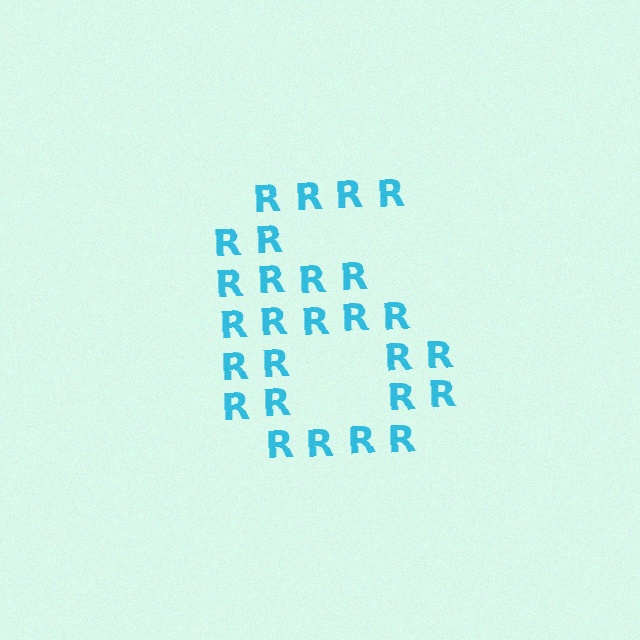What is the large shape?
The large shape is the digit 6.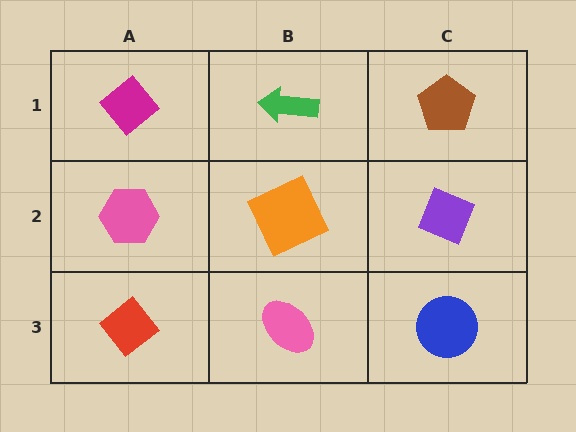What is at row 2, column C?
A purple diamond.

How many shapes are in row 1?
3 shapes.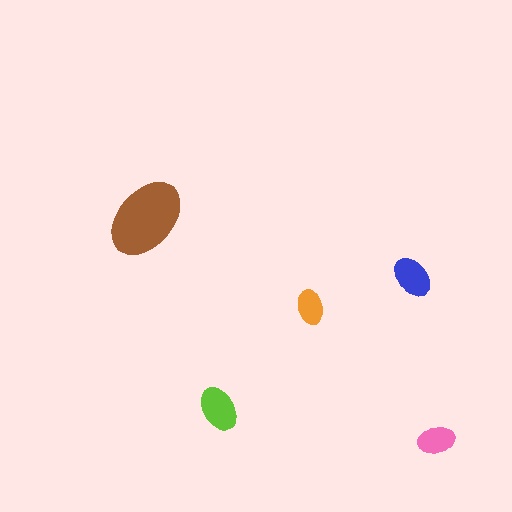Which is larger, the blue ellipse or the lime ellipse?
The lime one.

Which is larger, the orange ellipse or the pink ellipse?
The pink one.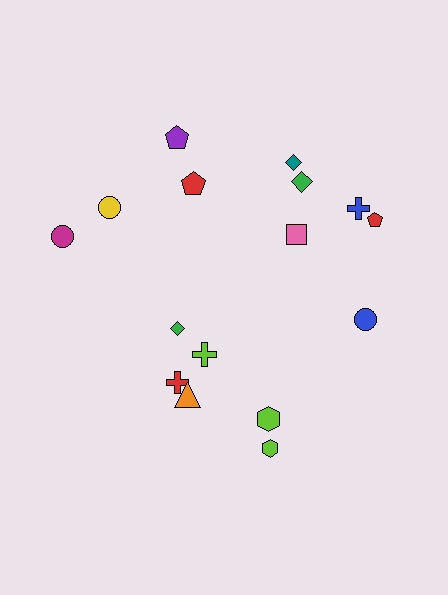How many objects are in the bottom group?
There are 6 objects.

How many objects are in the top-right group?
There are 6 objects.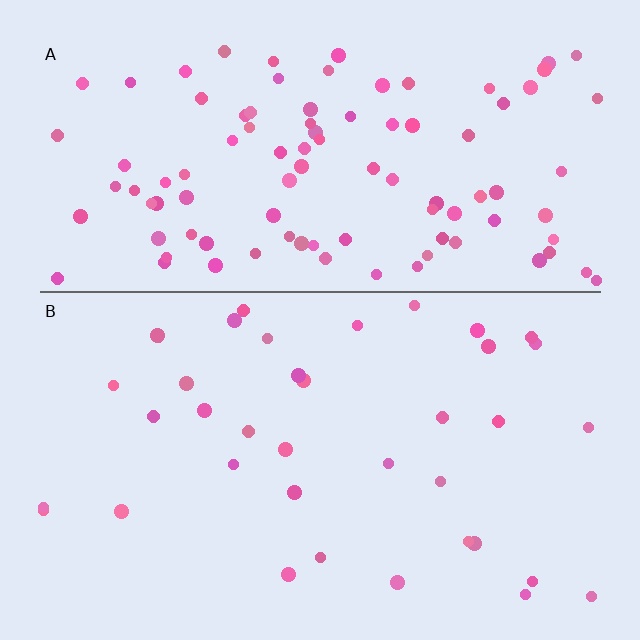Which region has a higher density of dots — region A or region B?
A (the top).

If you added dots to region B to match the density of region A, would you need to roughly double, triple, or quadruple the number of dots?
Approximately triple.